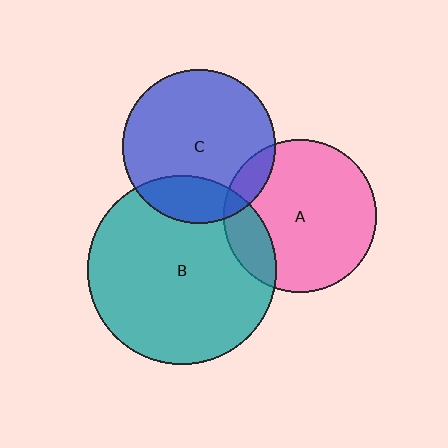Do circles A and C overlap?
Yes.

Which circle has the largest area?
Circle B (teal).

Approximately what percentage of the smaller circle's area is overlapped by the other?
Approximately 10%.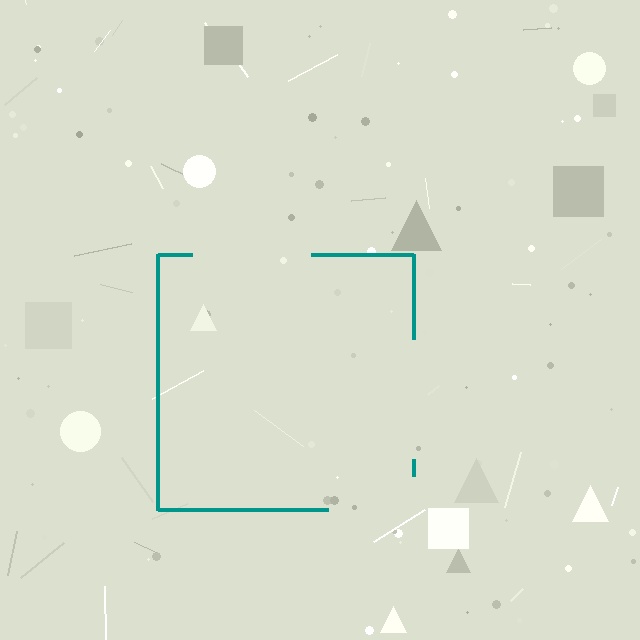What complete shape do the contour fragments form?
The contour fragments form a square.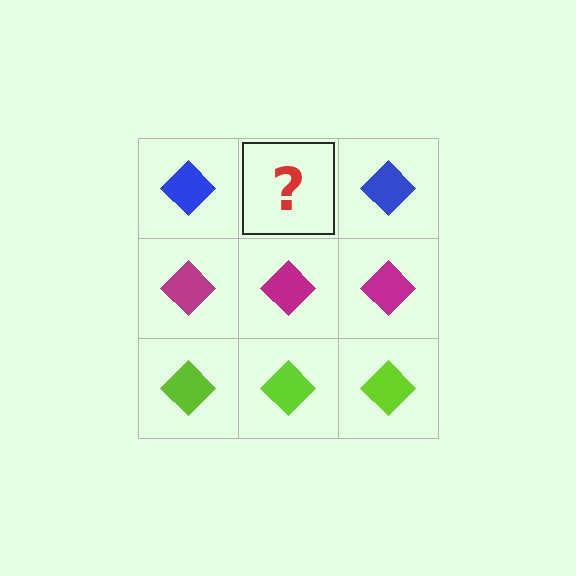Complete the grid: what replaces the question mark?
The question mark should be replaced with a blue diamond.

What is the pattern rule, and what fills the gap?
The rule is that each row has a consistent color. The gap should be filled with a blue diamond.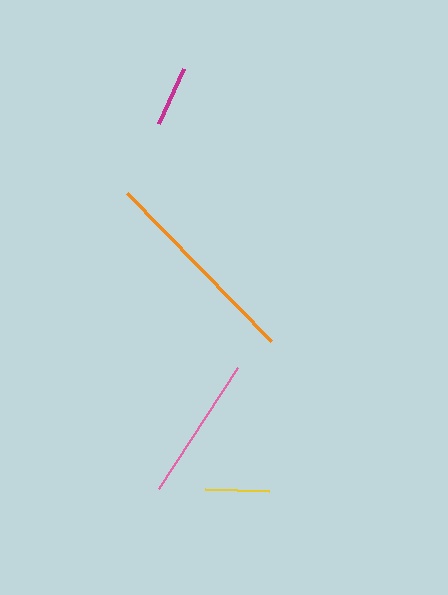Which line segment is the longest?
The orange line is the longest at approximately 207 pixels.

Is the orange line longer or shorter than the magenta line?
The orange line is longer than the magenta line.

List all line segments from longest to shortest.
From longest to shortest: orange, pink, yellow, magenta.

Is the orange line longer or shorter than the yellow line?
The orange line is longer than the yellow line.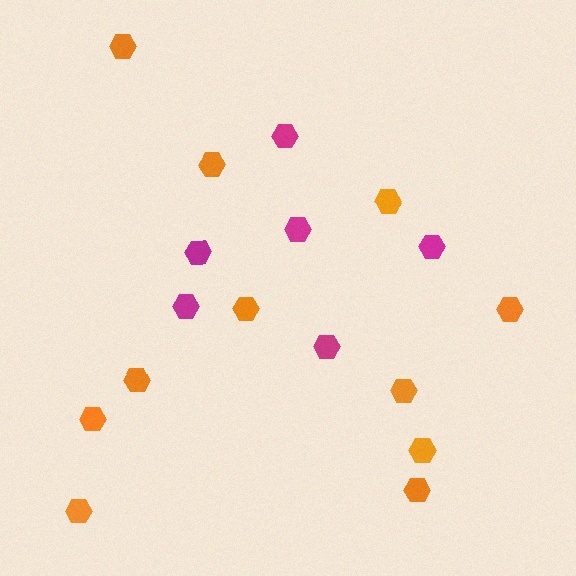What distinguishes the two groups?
There are 2 groups: one group of orange hexagons (11) and one group of magenta hexagons (6).